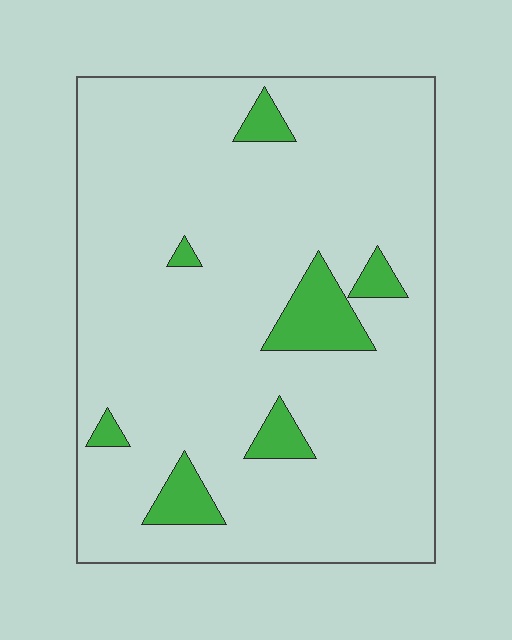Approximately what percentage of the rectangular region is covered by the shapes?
Approximately 10%.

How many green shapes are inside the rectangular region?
7.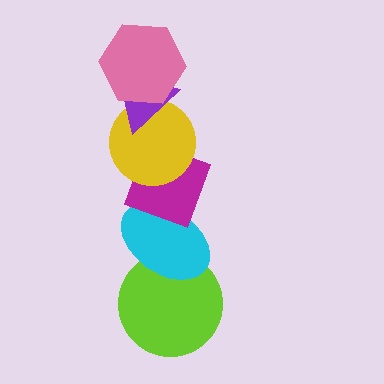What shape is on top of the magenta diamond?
The yellow circle is on top of the magenta diamond.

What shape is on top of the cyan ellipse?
The magenta diamond is on top of the cyan ellipse.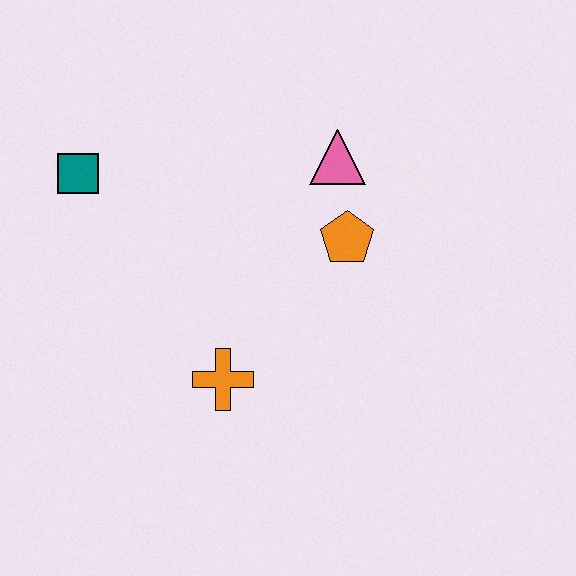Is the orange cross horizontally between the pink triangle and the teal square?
Yes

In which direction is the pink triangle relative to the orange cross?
The pink triangle is above the orange cross.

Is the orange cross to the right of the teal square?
Yes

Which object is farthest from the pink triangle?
The teal square is farthest from the pink triangle.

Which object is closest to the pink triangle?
The orange pentagon is closest to the pink triangle.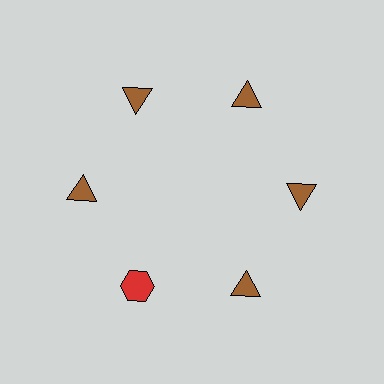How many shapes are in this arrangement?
There are 6 shapes arranged in a ring pattern.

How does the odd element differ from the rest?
It differs in both color (red instead of brown) and shape (hexagon instead of triangle).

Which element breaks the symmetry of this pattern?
The red hexagon at roughly the 7 o'clock position breaks the symmetry. All other shapes are brown triangles.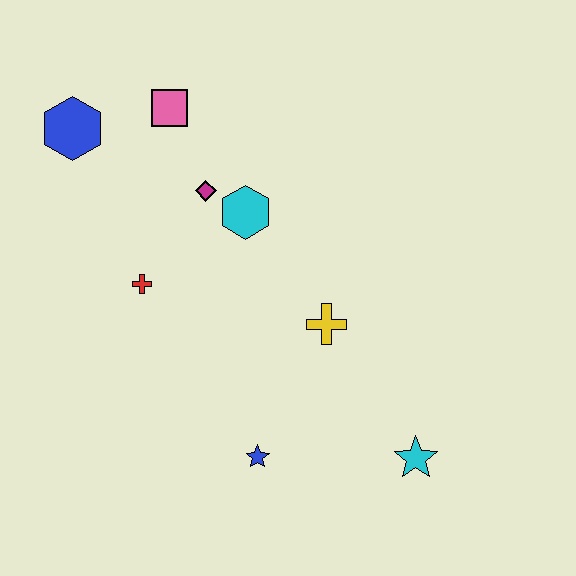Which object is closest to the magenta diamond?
The cyan hexagon is closest to the magenta diamond.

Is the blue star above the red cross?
No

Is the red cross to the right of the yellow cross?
No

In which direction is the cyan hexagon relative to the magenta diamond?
The cyan hexagon is to the right of the magenta diamond.